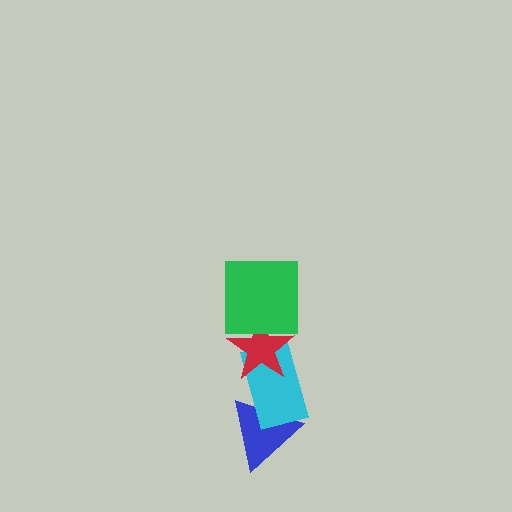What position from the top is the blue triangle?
The blue triangle is 4th from the top.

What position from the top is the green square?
The green square is 1st from the top.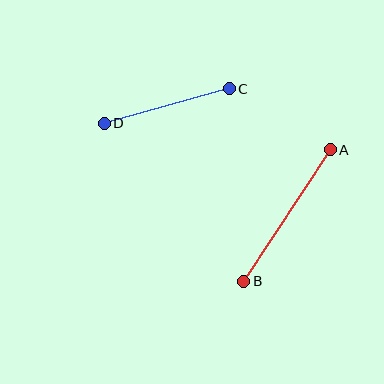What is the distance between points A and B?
The distance is approximately 157 pixels.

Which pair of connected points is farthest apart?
Points A and B are farthest apart.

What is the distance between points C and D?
The distance is approximately 130 pixels.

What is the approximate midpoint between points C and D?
The midpoint is at approximately (167, 106) pixels.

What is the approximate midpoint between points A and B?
The midpoint is at approximately (287, 215) pixels.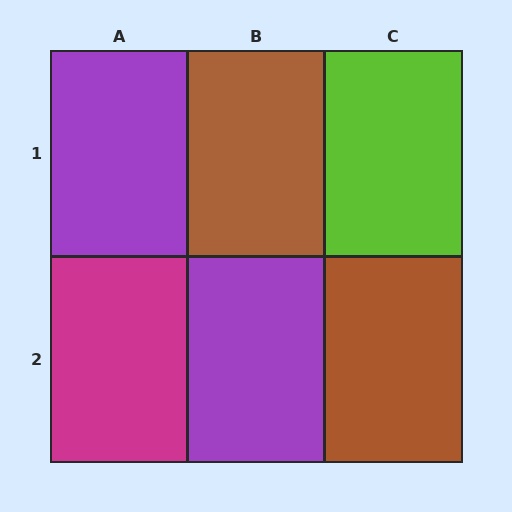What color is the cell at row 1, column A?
Purple.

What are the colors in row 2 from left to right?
Magenta, purple, brown.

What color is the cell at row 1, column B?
Brown.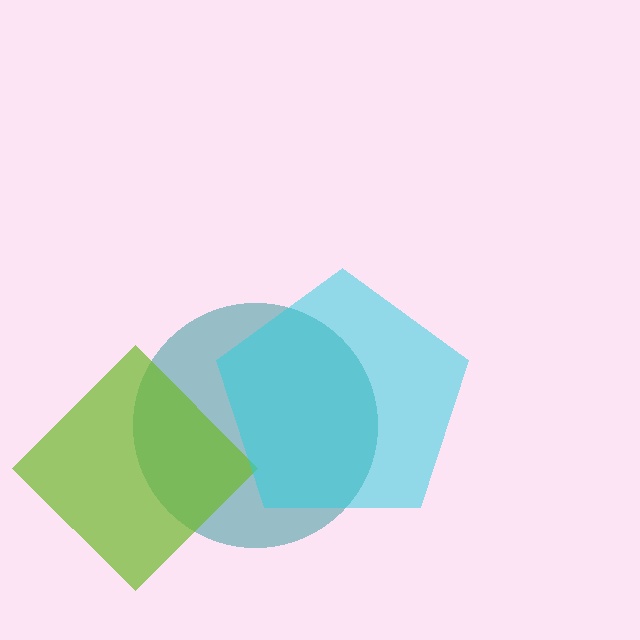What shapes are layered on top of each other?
The layered shapes are: a teal circle, a lime diamond, a cyan pentagon.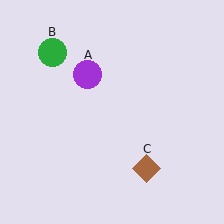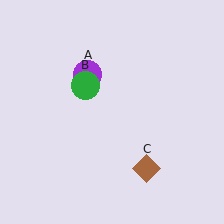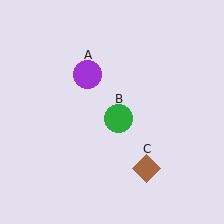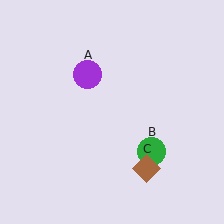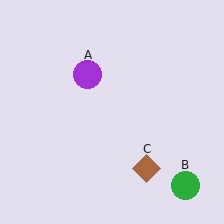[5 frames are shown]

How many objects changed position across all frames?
1 object changed position: green circle (object B).